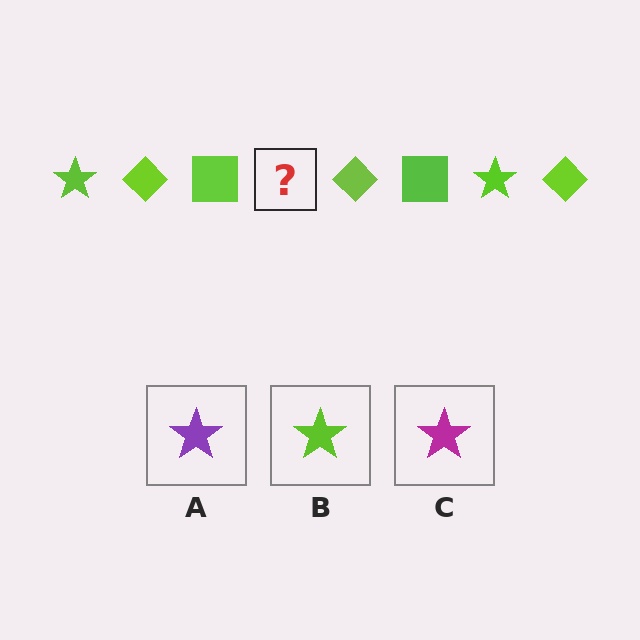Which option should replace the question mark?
Option B.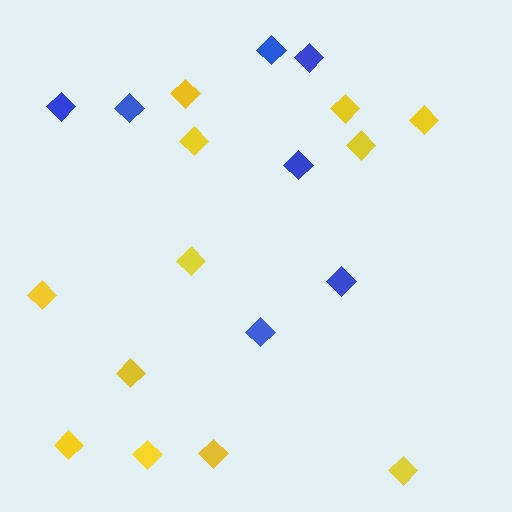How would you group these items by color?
There are 2 groups: one group of blue diamonds (7) and one group of yellow diamonds (12).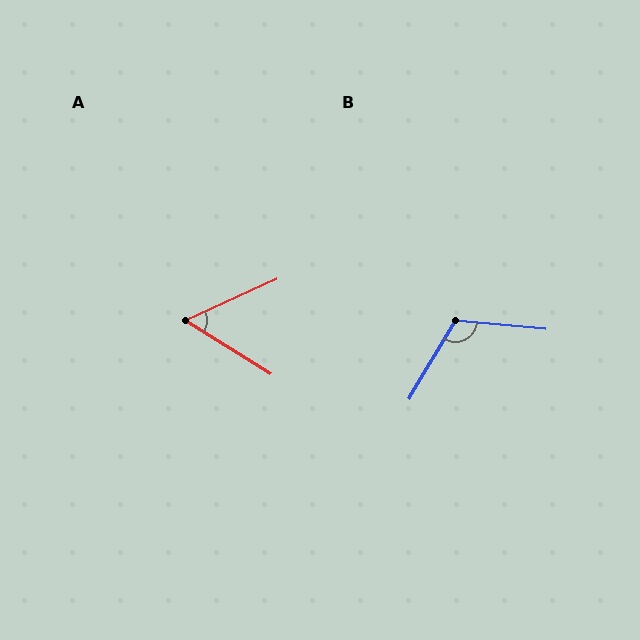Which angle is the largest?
B, at approximately 115 degrees.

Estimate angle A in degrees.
Approximately 57 degrees.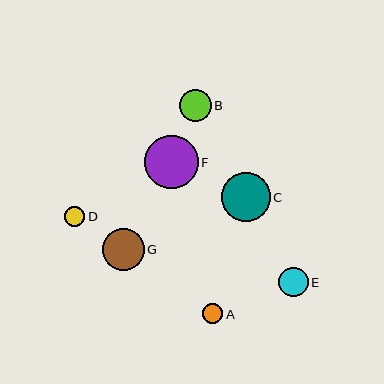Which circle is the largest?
Circle F is the largest with a size of approximately 53 pixels.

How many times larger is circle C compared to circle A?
Circle C is approximately 2.4 times the size of circle A.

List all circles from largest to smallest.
From largest to smallest: F, C, G, B, E, A, D.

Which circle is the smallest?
Circle D is the smallest with a size of approximately 20 pixels.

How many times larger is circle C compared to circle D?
Circle C is approximately 2.5 times the size of circle D.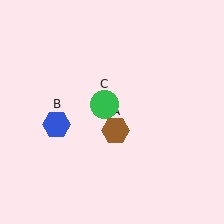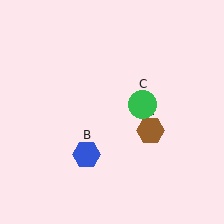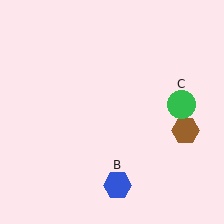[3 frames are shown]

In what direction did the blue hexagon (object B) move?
The blue hexagon (object B) moved down and to the right.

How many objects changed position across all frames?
3 objects changed position: brown hexagon (object A), blue hexagon (object B), green circle (object C).